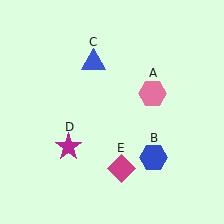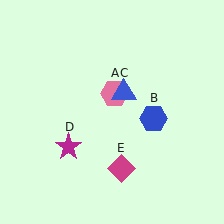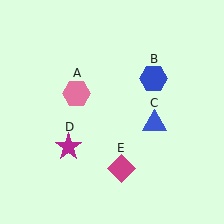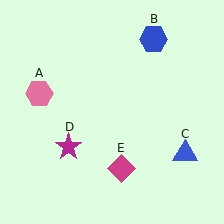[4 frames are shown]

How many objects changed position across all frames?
3 objects changed position: pink hexagon (object A), blue hexagon (object B), blue triangle (object C).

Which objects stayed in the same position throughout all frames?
Magenta star (object D) and magenta diamond (object E) remained stationary.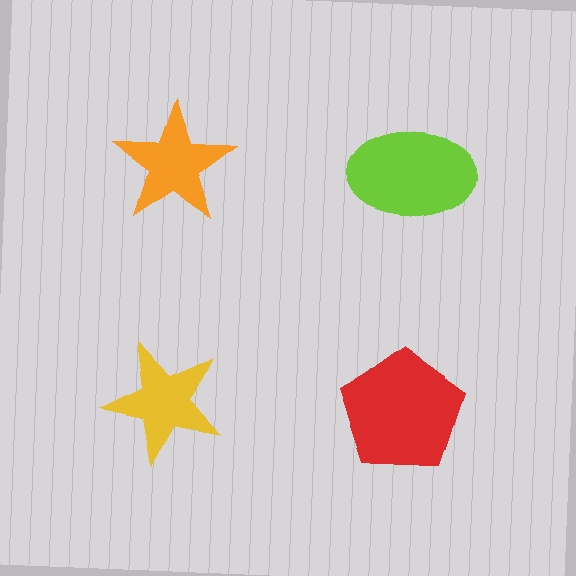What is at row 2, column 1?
A yellow star.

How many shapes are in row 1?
2 shapes.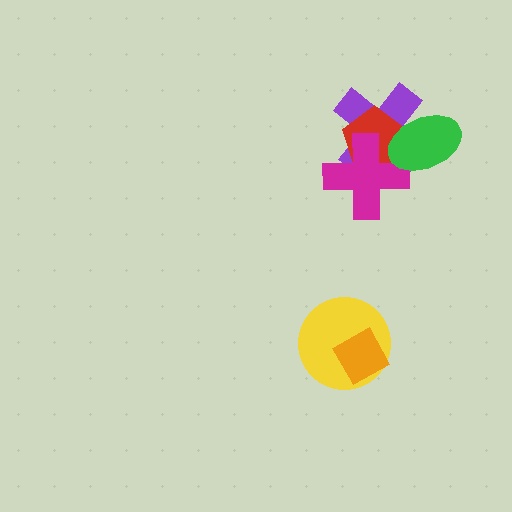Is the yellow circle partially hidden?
Yes, it is partially covered by another shape.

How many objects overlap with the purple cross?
3 objects overlap with the purple cross.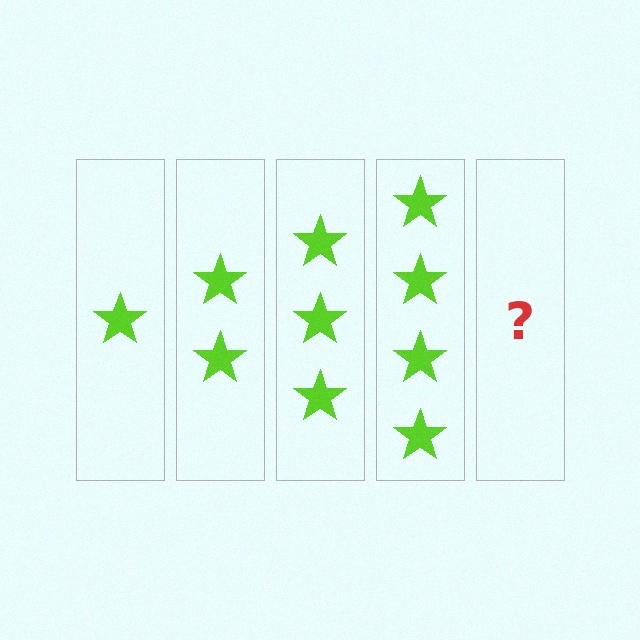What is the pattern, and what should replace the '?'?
The pattern is that each step adds one more star. The '?' should be 5 stars.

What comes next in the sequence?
The next element should be 5 stars.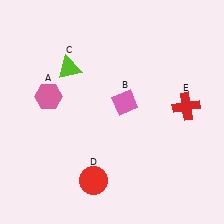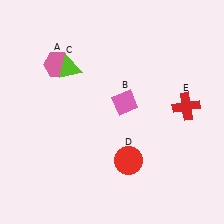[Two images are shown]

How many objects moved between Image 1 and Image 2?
2 objects moved between the two images.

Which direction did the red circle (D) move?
The red circle (D) moved right.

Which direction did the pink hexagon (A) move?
The pink hexagon (A) moved up.